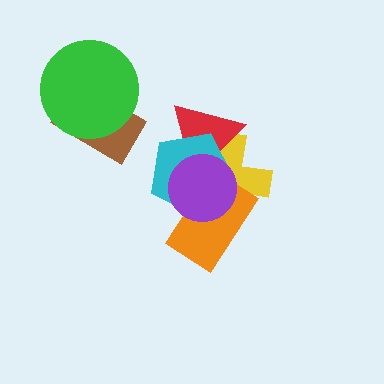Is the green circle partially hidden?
No, no other shape covers it.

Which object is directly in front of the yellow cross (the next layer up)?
The red triangle is directly in front of the yellow cross.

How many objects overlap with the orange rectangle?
3 objects overlap with the orange rectangle.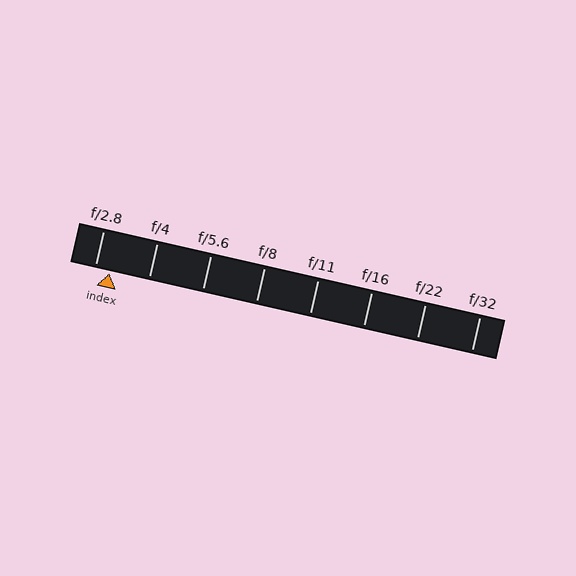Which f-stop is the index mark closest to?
The index mark is closest to f/2.8.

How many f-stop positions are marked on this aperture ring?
There are 8 f-stop positions marked.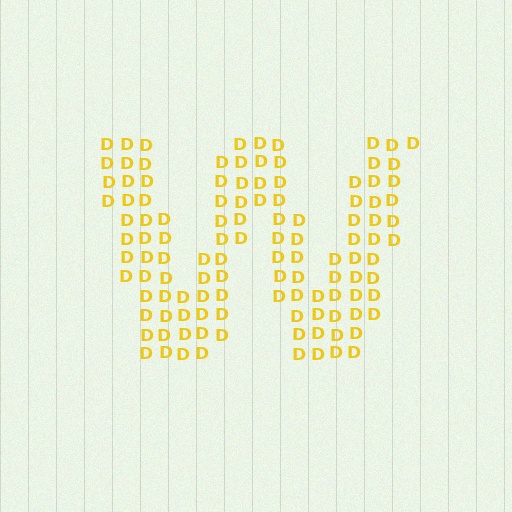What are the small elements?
The small elements are letter D's.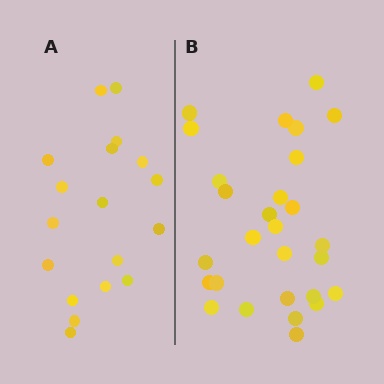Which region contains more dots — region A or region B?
Region B (the right region) has more dots.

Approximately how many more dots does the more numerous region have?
Region B has roughly 10 or so more dots than region A.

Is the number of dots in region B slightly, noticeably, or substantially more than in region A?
Region B has substantially more. The ratio is roughly 1.6 to 1.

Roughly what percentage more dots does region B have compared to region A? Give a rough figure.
About 55% more.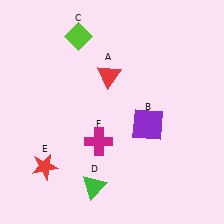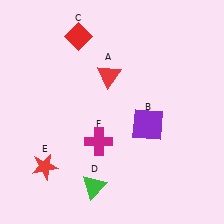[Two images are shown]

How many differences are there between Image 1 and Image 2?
There is 1 difference between the two images.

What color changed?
The diamond (C) changed from lime in Image 1 to red in Image 2.